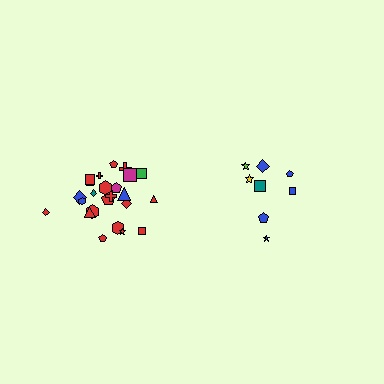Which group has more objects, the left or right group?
The left group.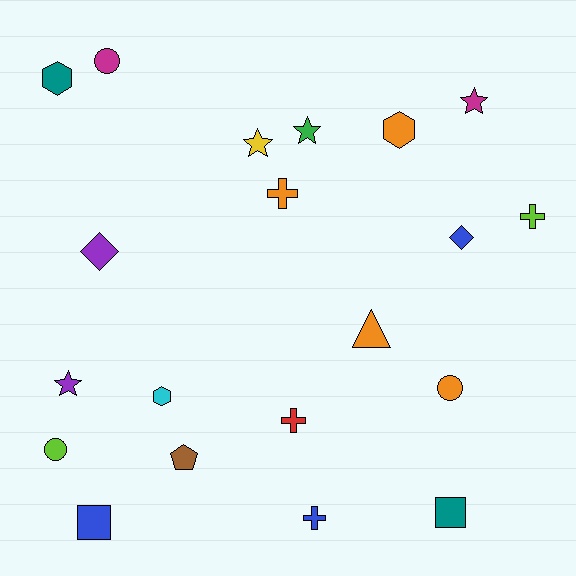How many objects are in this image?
There are 20 objects.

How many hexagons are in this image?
There are 3 hexagons.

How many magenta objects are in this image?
There are 2 magenta objects.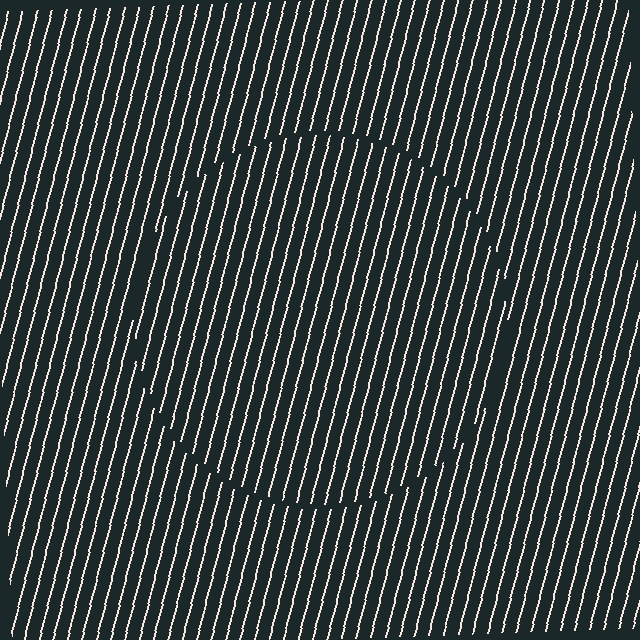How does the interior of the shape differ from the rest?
The interior of the shape contains the same grating, shifted by half a period — the contour is defined by the phase discontinuity where line-ends from the inner and outer gratings abut.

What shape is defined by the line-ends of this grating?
An illusory circle. The interior of the shape contains the same grating, shifted by half a period — the contour is defined by the phase discontinuity where line-ends from the inner and outer gratings abut.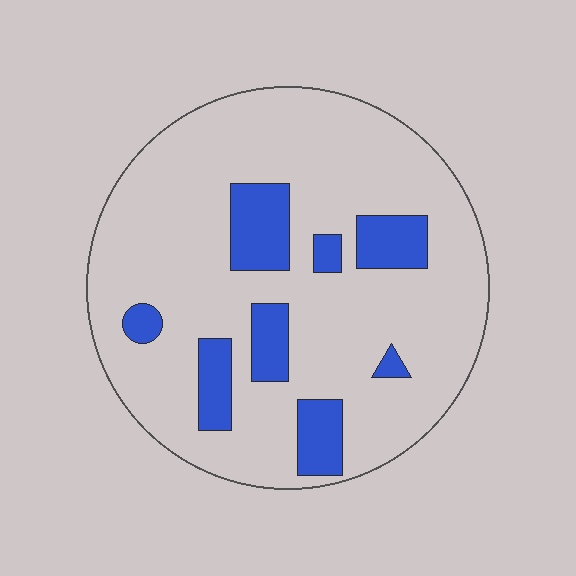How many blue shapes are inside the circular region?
8.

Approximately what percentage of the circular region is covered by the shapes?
Approximately 15%.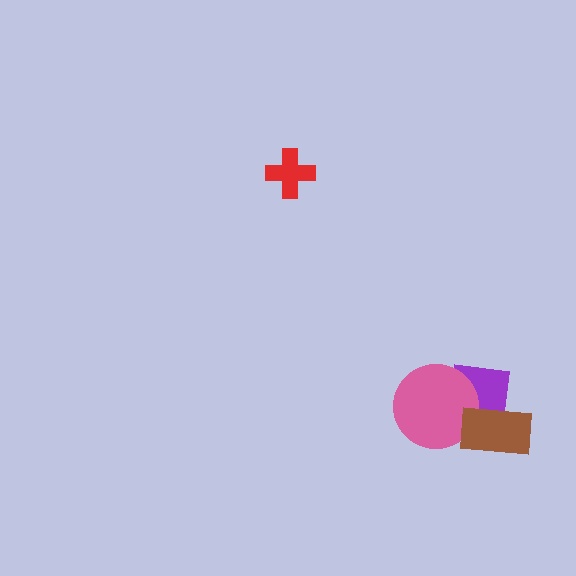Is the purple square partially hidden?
Yes, it is partially covered by another shape.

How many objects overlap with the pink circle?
2 objects overlap with the pink circle.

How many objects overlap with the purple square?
2 objects overlap with the purple square.